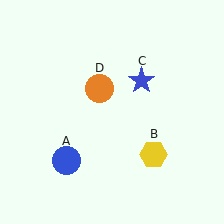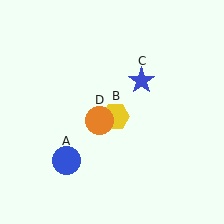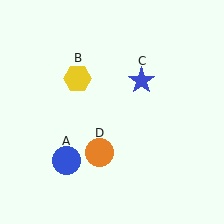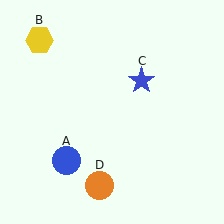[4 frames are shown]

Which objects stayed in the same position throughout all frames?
Blue circle (object A) and blue star (object C) remained stationary.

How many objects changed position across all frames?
2 objects changed position: yellow hexagon (object B), orange circle (object D).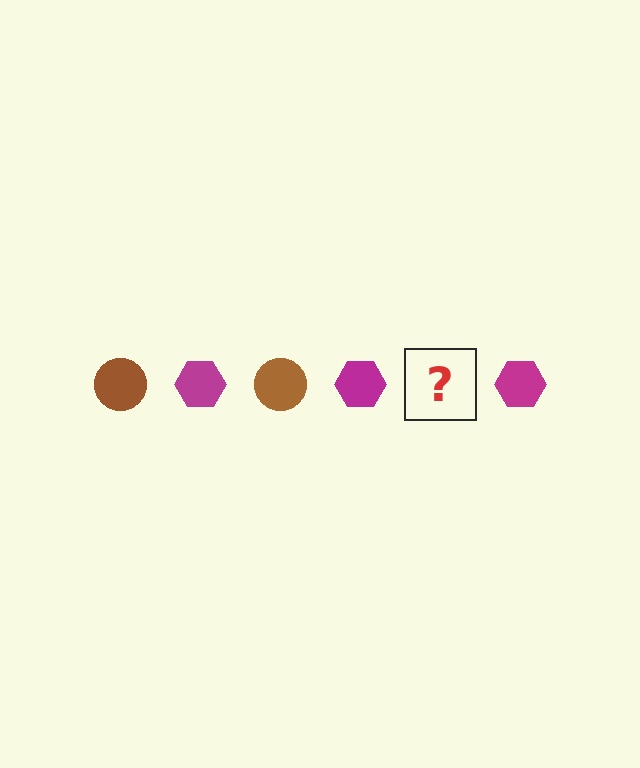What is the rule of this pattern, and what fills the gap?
The rule is that the pattern alternates between brown circle and magenta hexagon. The gap should be filled with a brown circle.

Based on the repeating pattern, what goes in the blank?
The blank should be a brown circle.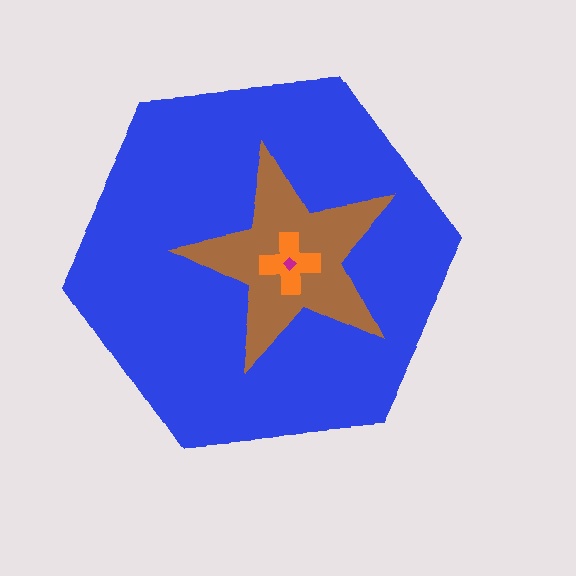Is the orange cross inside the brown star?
Yes.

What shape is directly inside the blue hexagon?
The brown star.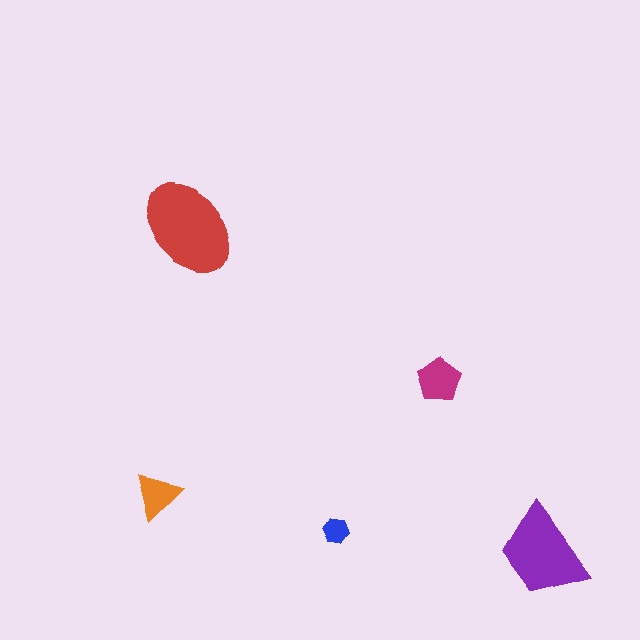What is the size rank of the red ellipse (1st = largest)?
1st.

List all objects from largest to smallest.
The red ellipse, the purple trapezoid, the magenta pentagon, the orange triangle, the blue hexagon.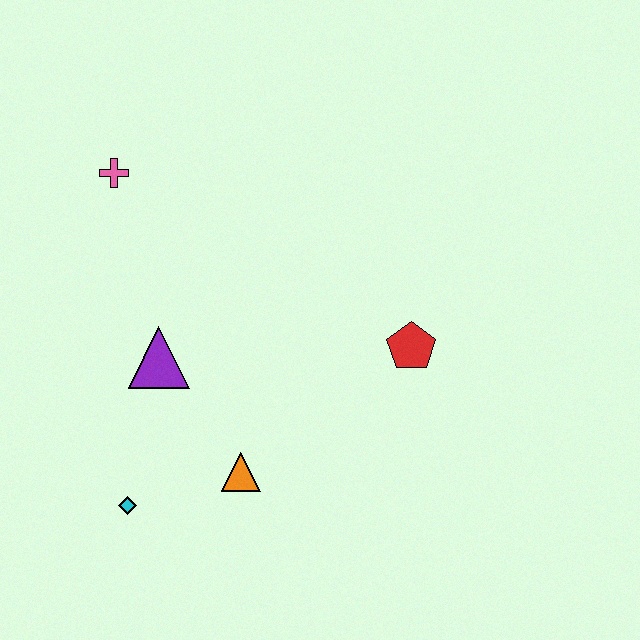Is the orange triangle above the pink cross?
No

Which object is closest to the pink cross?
The purple triangle is closest to the pink cross.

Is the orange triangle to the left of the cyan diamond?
No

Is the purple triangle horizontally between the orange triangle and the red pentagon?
No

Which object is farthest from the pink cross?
The red pentagon is farthest from the pink cross.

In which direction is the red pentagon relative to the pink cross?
The red pentagon is to the right of the pink cross.